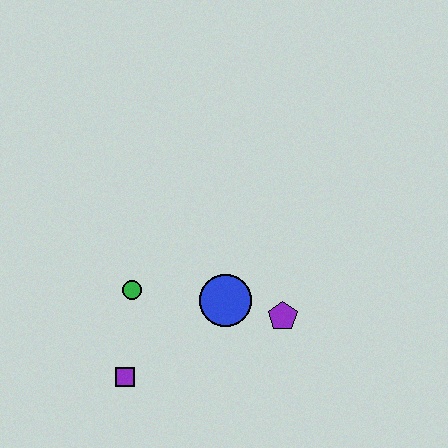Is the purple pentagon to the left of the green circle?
No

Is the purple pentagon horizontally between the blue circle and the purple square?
No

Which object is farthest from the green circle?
The purple pentagon is farthest from the green circle.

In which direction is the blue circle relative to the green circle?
The blue circle is to the right of the green circle.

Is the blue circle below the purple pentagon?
No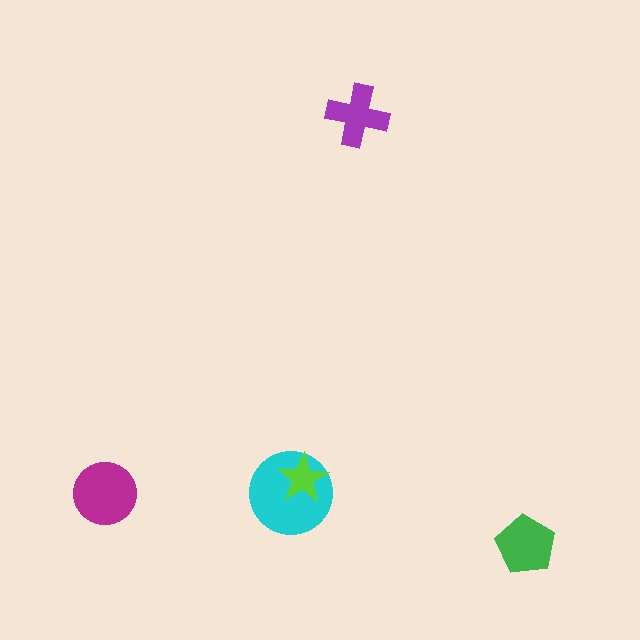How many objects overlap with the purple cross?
0 objects overlap with the purple cross.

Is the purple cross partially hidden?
No, no other shape covers it.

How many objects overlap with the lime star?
1 object overlaps with the lime star.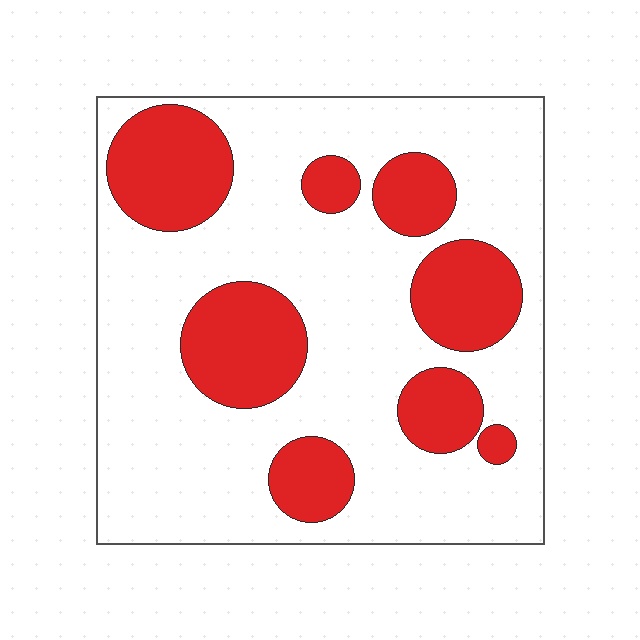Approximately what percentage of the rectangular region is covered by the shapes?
Approximately 30%.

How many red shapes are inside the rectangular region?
8.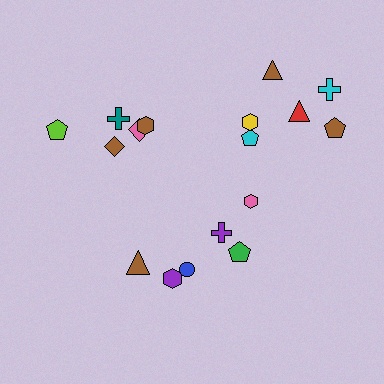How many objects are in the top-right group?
There are 7 objects.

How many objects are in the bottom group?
There are 5 objects.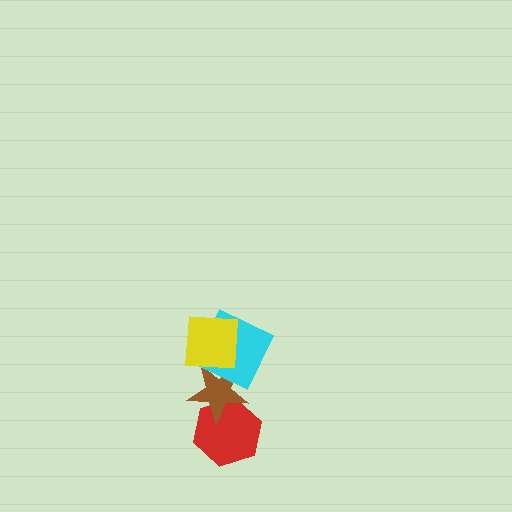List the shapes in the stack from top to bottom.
From top to bottom: the yellow square, the cyan square, the brown star, the red hexagon.